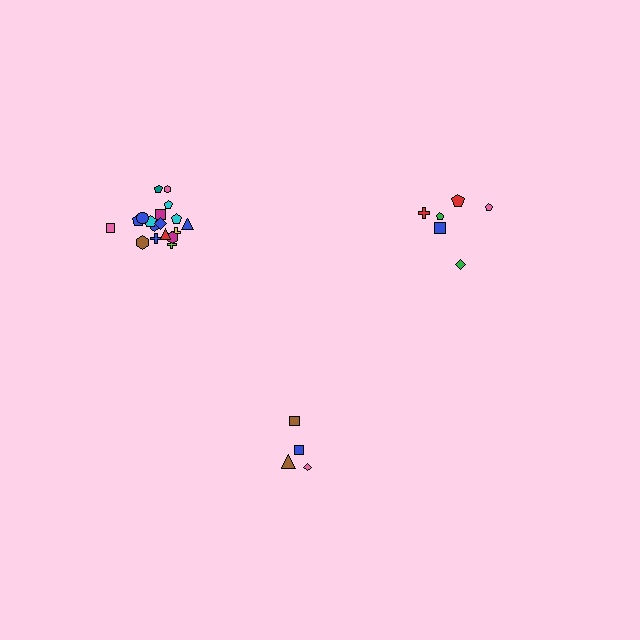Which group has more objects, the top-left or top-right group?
The top-left group.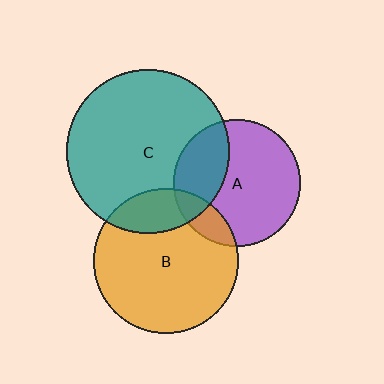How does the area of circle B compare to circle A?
Approximately 1.3 times.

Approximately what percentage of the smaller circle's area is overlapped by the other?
Approximately 15%.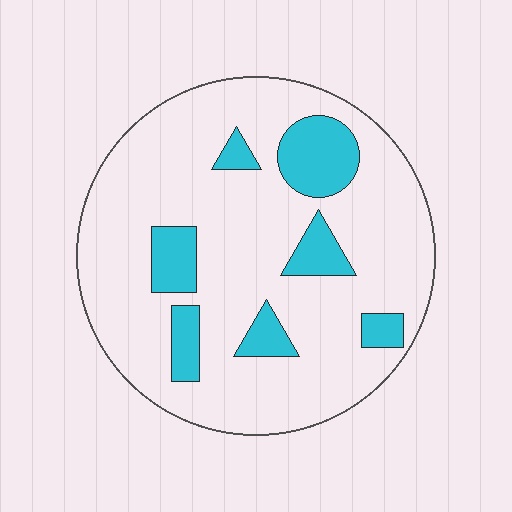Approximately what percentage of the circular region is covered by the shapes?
Approximately 20%.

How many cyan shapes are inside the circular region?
7.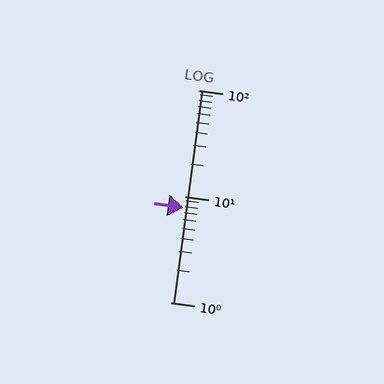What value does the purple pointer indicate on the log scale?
The pointer indicates approximately 7.8.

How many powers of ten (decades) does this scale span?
The scale spans 2 decades, from 1 to 100.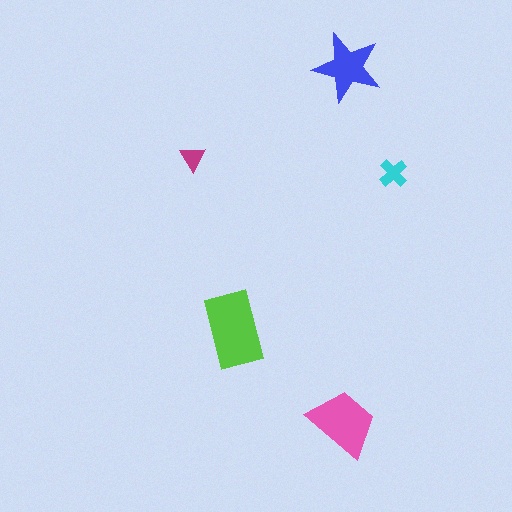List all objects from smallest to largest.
The magenta triangle, the cyan cross, the blue star, the pink trapezoid, the lime rectangle.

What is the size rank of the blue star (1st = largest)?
3rd.